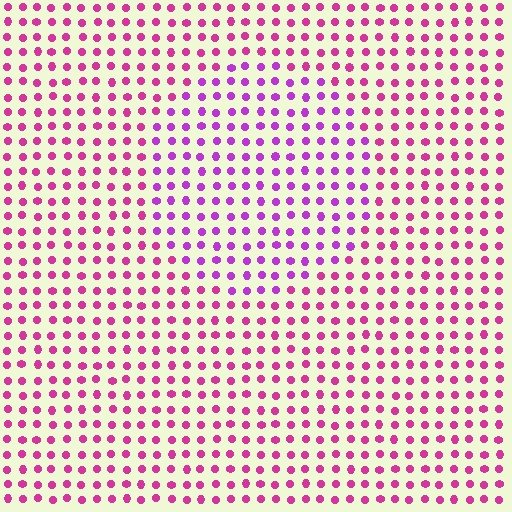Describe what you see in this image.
The image is filled with small magenta elements in a uniform arrangement. A circle-shaped region is visible where the elements are tinted to a slightly different hue, forming a subtle color boundary.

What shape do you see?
I see a circle.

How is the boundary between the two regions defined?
The boundary is defined purely by a slight shift in hue (about 30 degrees). Spacing, size, and orientation are identical on both sides.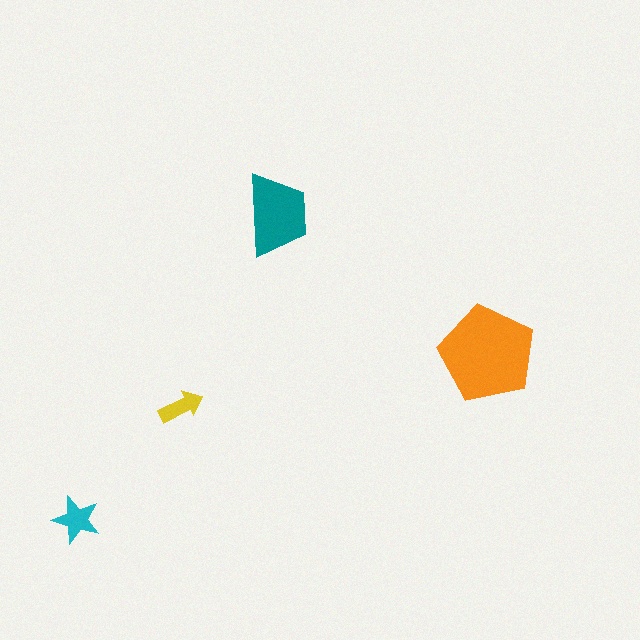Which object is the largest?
The orange pentagon.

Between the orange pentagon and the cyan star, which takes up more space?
The orange pentagon.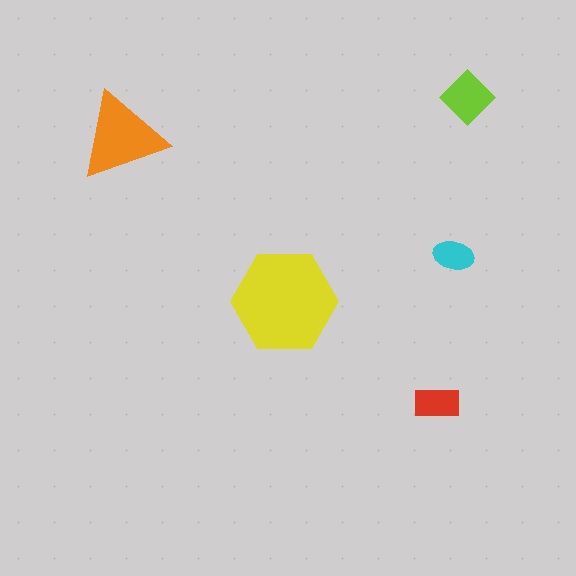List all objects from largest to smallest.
The yellow hexagon, the orange triangle, the lime diamond, the red rectangle, the cyan ellipse.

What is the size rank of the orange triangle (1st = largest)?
2nd.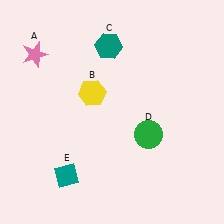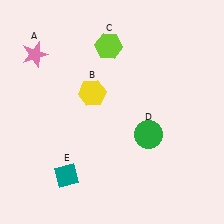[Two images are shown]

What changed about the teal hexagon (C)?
In Image 1, C is teal. In Image 2, it changed to lime.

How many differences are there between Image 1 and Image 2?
There is 1 difference between the two images.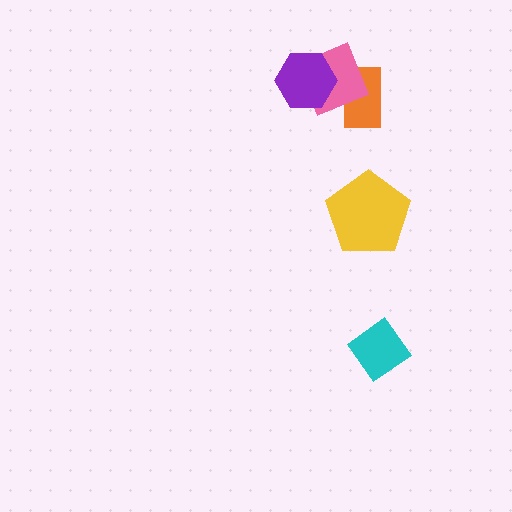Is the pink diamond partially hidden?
Yes, it is partially covered by another shape.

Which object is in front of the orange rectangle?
The pink diamond is in front of the orange rectangle.